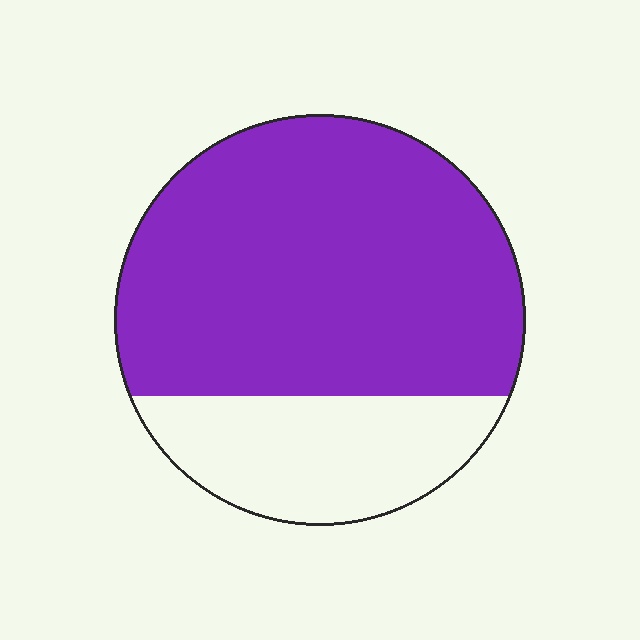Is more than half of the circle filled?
Yes.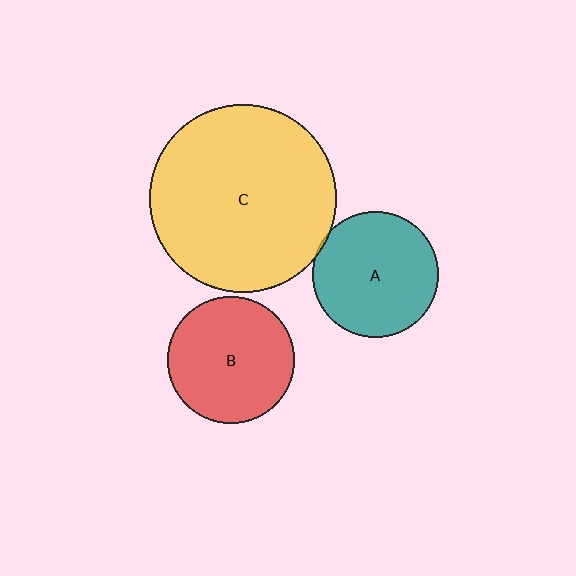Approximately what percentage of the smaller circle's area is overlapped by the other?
Approximately 5%.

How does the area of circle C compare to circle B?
Approximately 2.2 times.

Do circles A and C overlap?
Yes.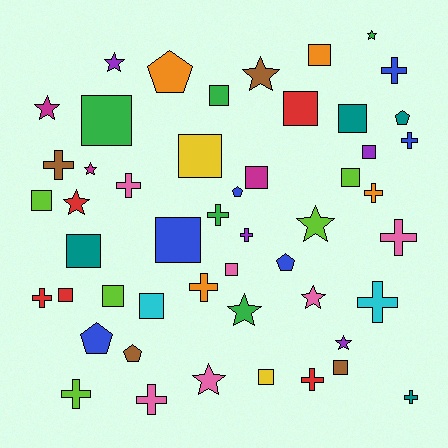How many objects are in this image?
There are 50 objects.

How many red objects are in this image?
There are 5 red objects.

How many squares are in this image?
There are 18 squares.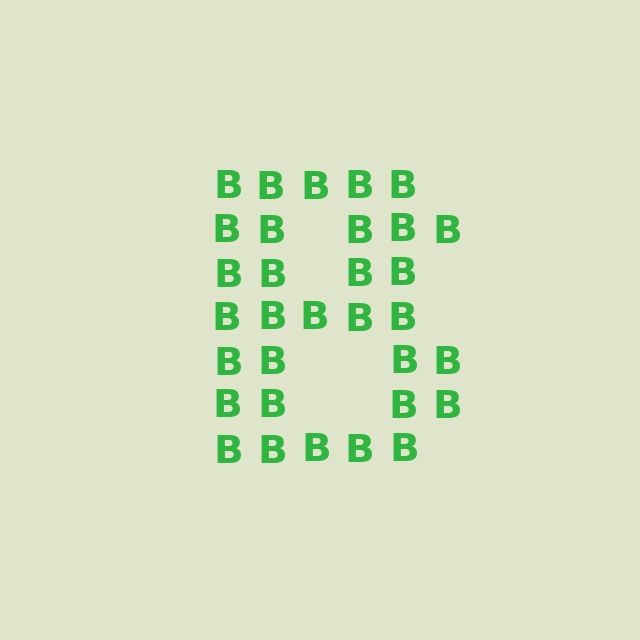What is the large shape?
The large shape is the letter B.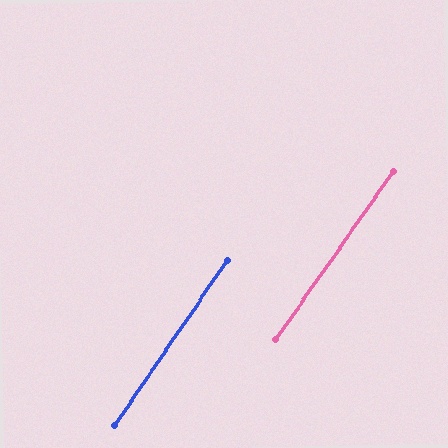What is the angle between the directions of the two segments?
Approximately 0 degrees.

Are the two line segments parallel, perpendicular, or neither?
Parallel — their directions differ by only 0.4°.